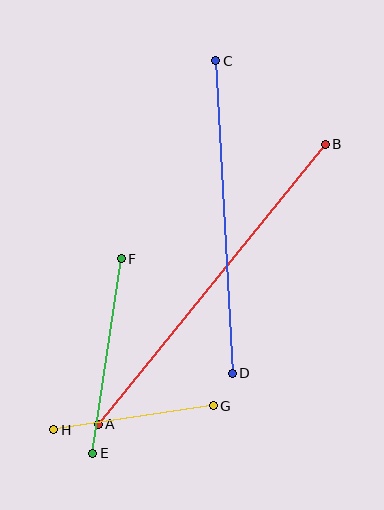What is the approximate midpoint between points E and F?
The midpoint is at approximately (107, 356) pixels.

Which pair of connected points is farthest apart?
Points A and B are farthest apart.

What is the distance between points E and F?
The distance is approximately 196 pixels.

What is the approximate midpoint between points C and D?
The midpoint is at approximately (224, 217) pixels.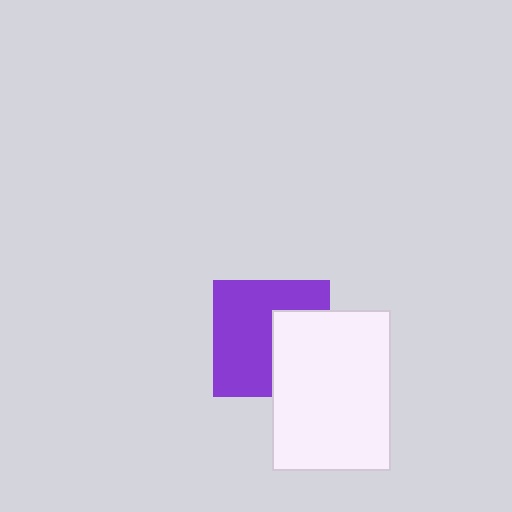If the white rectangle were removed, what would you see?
You would see the complete purple square.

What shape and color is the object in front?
The object in front is a white rectangle.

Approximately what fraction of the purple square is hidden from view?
Roughly 37% of the purple square is hidden behind the white rectangle.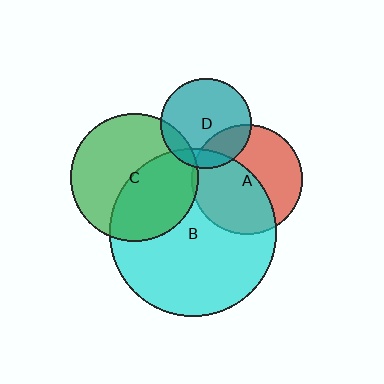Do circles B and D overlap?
Yes.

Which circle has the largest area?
Circle B (cyan).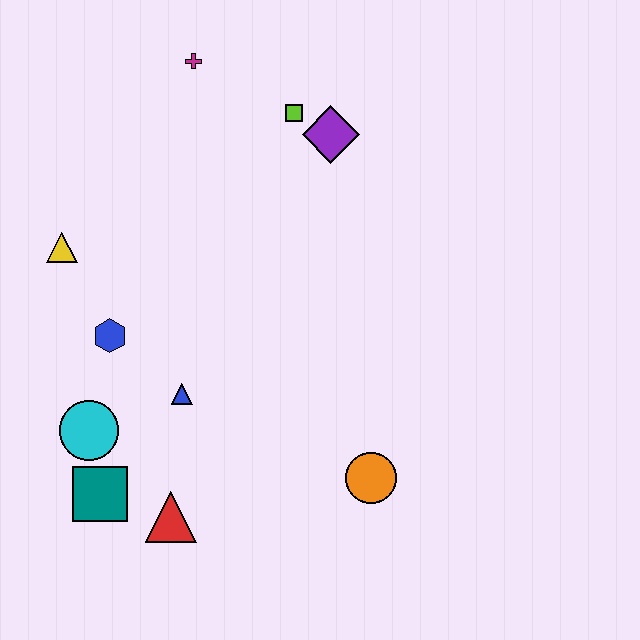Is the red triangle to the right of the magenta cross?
No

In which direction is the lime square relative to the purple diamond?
The lime square is to the left of the purple diamond.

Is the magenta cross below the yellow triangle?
No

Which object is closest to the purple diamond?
The lime square is closest to the purple diamond.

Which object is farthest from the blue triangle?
The magenta cross is farthest from the blue triangle.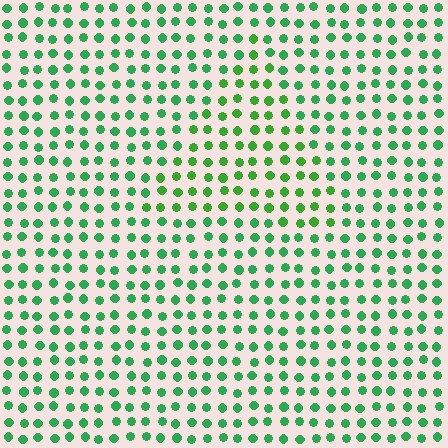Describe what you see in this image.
The image is filled with small green elements in a uniform arrangement. A triangle-shaped region is visible where the elements are tinted to a slightly different hue, forming a subtle color boundary.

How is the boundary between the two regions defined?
The boundary is defined purely by a slight shift in hue (about 22 degrees). Spacing, size, and orientation are identical on both sides.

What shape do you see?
I see a triangle.